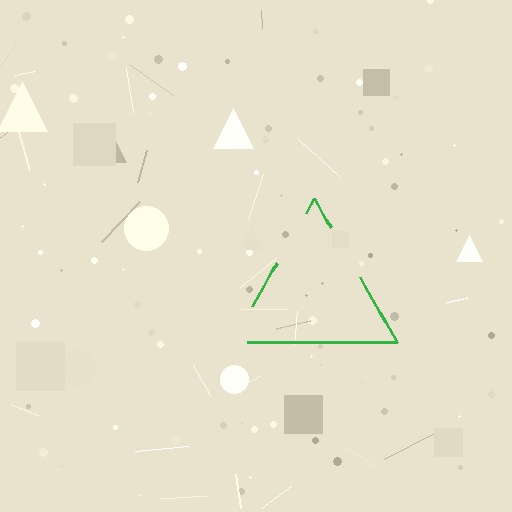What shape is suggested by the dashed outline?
The dashed outline suggests a triangle.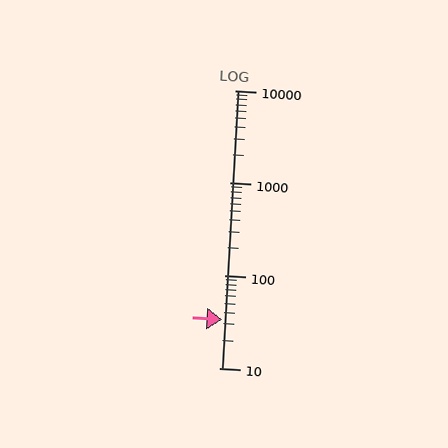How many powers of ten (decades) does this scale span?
The scale spans 3 decades, from 10 to 10000.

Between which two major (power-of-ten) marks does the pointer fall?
The pointer is between 10 and 100.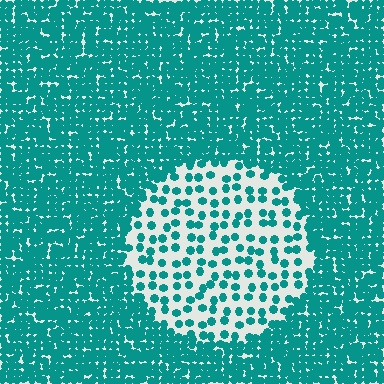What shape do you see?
I see a circle.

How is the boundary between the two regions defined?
The boundary is defined by a change in element density (approximately 3.0x ratio). All elements are the same color, size, and shape.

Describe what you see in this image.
The image contains small teal elements arranged at two different densities. A circle-shaped region is visible where the elements are less densely packed than the surrounding area.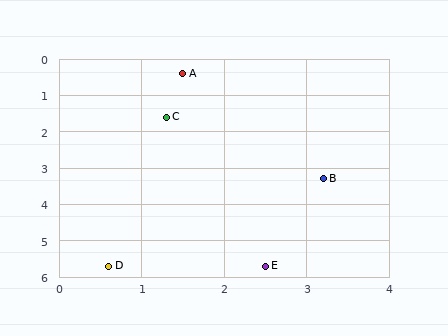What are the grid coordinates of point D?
Point D is at approximately (0.6, 5.7).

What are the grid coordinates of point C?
Point C is at approximately (1.3, 1.6).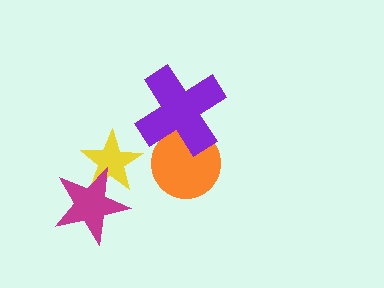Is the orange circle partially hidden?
Yes, it is partially covered by another shape.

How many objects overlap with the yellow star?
1 object overlaps with the yellow star.